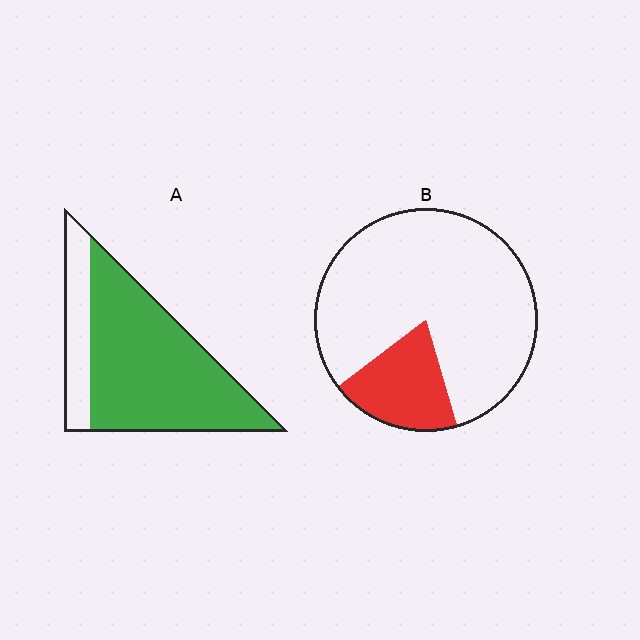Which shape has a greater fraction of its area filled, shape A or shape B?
Shape A.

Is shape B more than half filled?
No.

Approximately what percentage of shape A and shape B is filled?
A is approximately 80% and B is approximately 20%.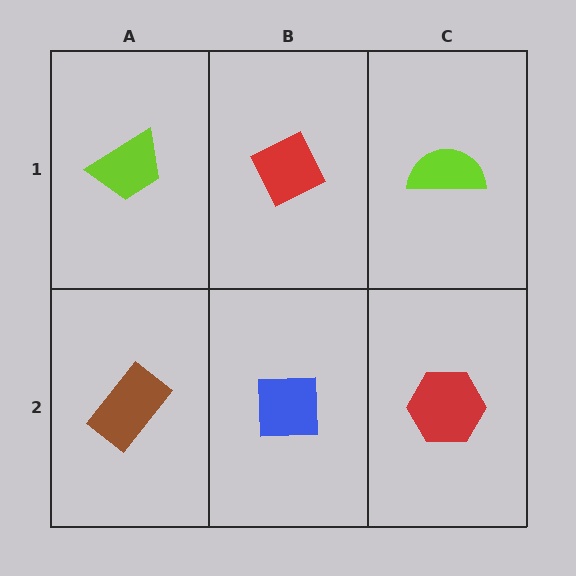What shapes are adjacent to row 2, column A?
A lime trapezoid (row 1, column A), a blue square (row 2, column B).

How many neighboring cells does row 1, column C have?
2.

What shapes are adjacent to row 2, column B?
A red diamond (row 1, column B), a brown rectangle (row 2, column A), a red hexagon (row 2, column C).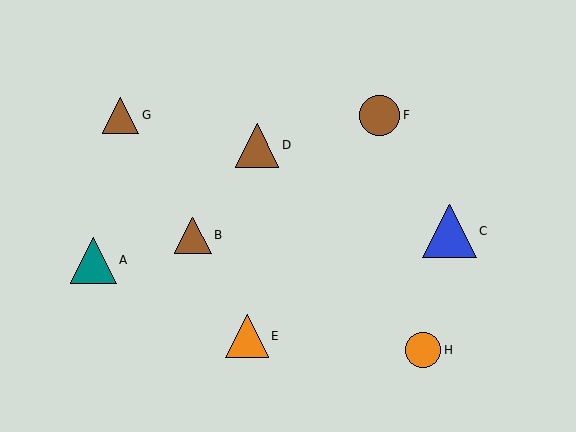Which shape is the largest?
The blue triangle (labeled C) is the largest.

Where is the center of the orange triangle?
The center of the orange triangle is at (247, 336).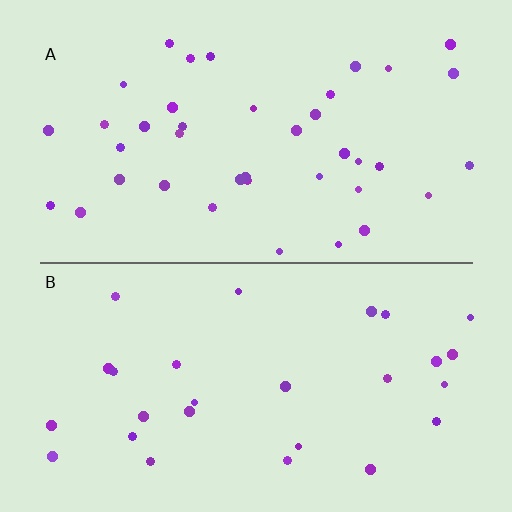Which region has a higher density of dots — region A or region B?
A (the top).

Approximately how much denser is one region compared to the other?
Approximately 1.4× — region A over region B.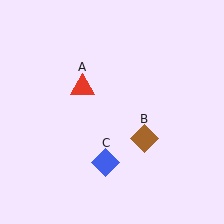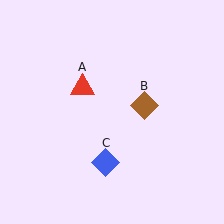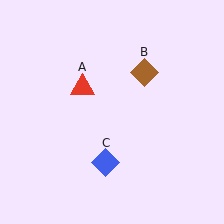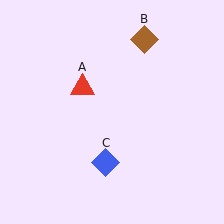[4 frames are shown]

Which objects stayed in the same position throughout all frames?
Red triangle (object A) and blue diamond (object C) remained stationary.